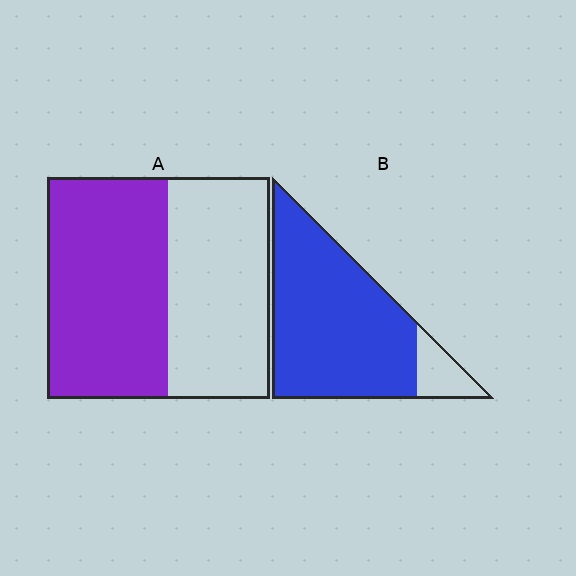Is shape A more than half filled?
Yes.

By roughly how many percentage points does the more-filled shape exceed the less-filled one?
By roughly 35 percentage points (B over A).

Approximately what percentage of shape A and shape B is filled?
A is approximately 55% and B is approximately 90%.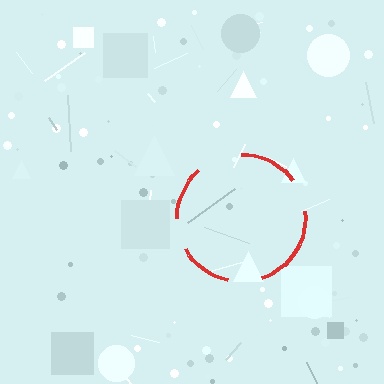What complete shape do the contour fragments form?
The contour fragments form a circle.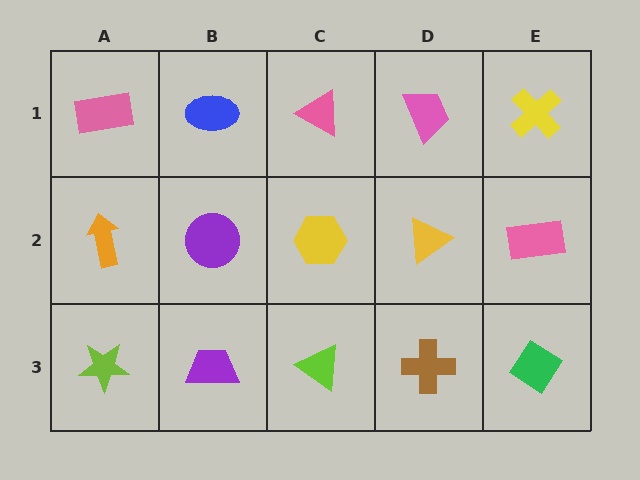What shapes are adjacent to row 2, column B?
A blue ellipse (row 1, column B), a purple trapezoid (row 3, column B), an orange arrow (row 2, column A), a yellow hexagon (row 2, column C).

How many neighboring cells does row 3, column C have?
3.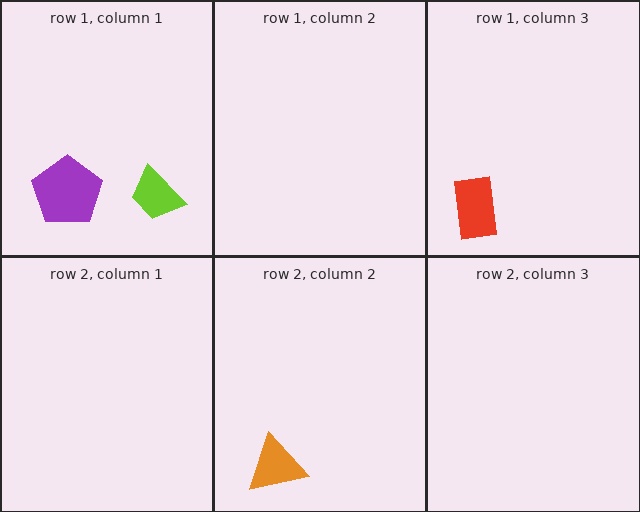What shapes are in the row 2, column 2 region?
The orange triangle.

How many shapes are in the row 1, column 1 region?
2.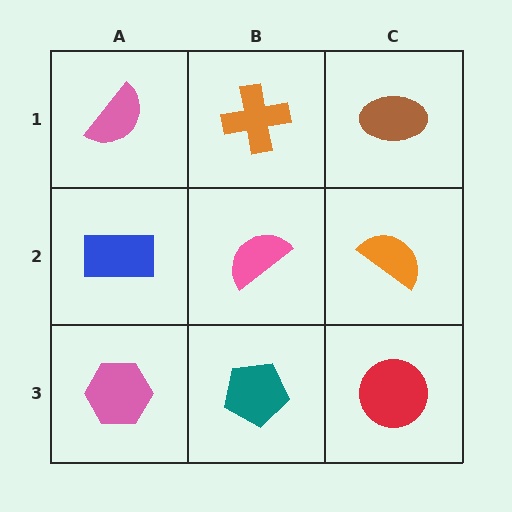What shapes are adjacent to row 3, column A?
A blue rectangle (row 2, column A), a teal pentagon (row 3, column B).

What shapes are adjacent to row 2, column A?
A pink semicircle (row 1, column A), a pink hexagon (row 3, column A), a pink semicircle (row 2, column B).